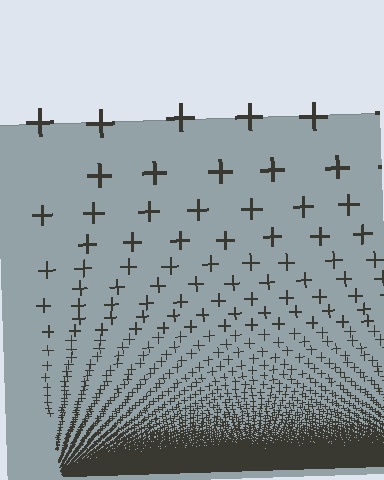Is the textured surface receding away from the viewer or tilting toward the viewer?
The surface appears to tilt toward the viewer. Texture elements get larger and sparser toward the top.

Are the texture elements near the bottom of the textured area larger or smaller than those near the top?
Smaller. The gradient is inverted — elements near the bottom are smaller and denser.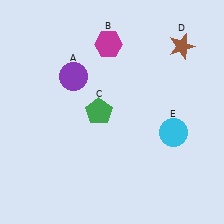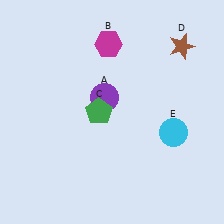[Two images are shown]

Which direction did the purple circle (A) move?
The purple circle (A) moved right.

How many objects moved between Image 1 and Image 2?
1 object moved between the two images.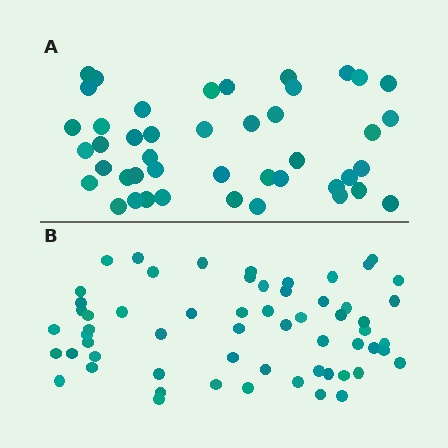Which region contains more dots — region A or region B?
Region B (the bottom region) has more dots.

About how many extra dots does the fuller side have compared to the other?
Region B has approximately 15 more dots than region A.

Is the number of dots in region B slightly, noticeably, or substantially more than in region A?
Region B has noticeably more, but not dramatically so. The ratio is roughly 1.4 to 1.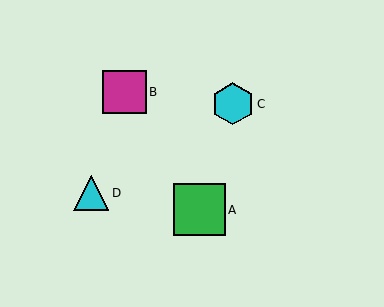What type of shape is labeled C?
Shape C is a cyan hexagon.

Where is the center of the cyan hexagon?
The center of the cyan hexagon is at (233, 104).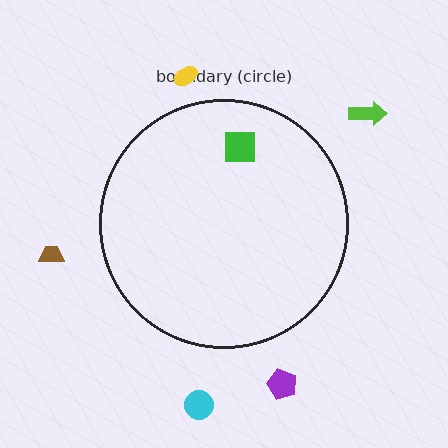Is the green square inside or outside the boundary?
Inside.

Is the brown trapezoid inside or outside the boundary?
Outside.